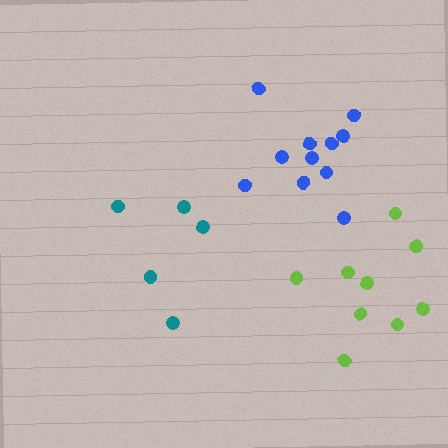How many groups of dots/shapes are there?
There are 3 groups.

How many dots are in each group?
Group 1: 5 dots, Group 2: 9 dots, Group 3: 11 dots (25 total).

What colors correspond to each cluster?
The clusters are colored: teal, lime, blue.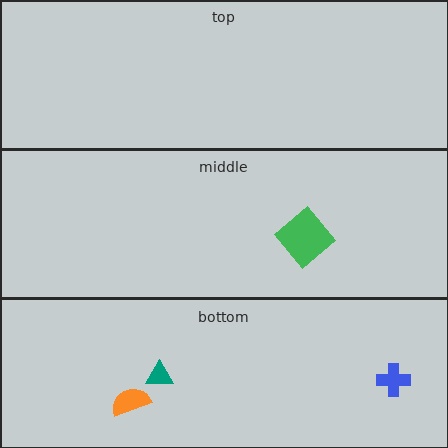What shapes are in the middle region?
The green diamond.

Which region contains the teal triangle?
The bottom region.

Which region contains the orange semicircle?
The bottom region.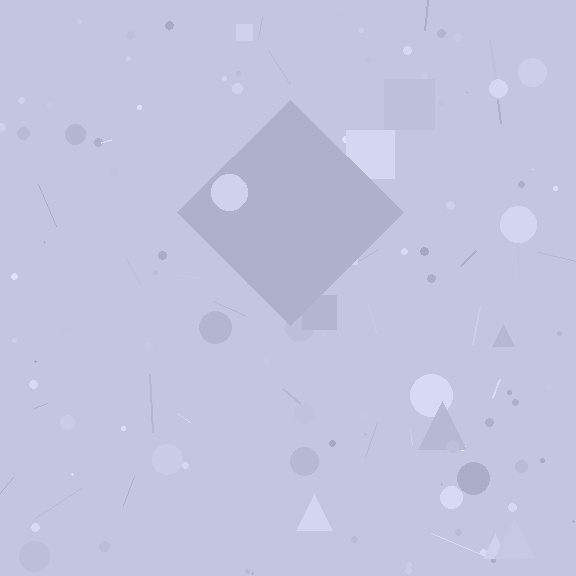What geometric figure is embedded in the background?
A diamond is embedded in the background.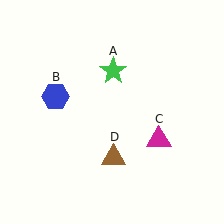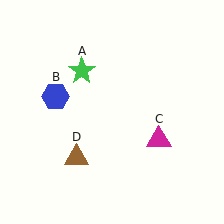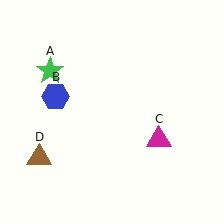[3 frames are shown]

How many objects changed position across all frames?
2 objects changed position: green star (object A), brown triangle (object D).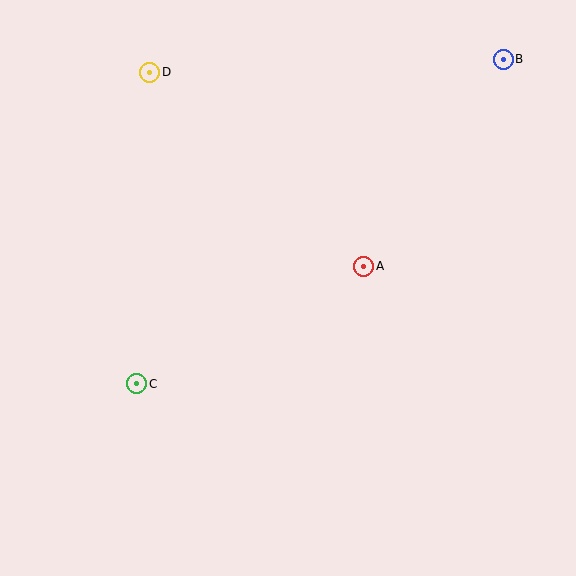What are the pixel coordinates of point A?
Point A is at (364, 266).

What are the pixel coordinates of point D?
Point D is at (150, 72).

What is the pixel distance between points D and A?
The distance between D and A is 289 pixels.